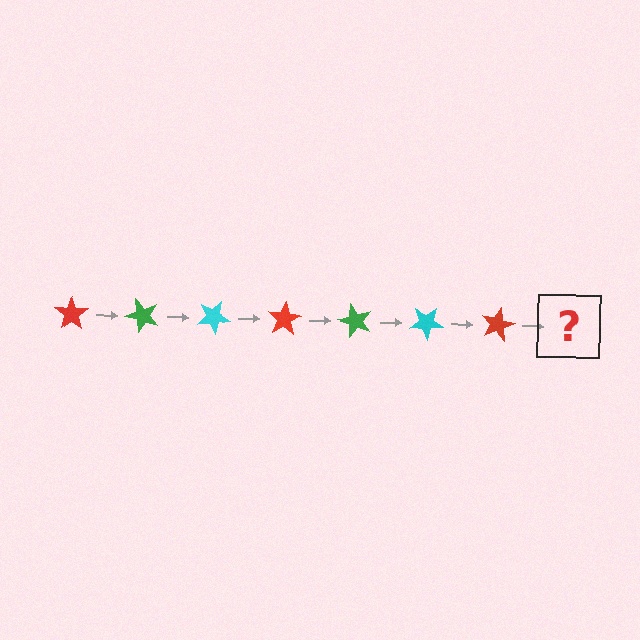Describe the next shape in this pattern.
It should be a green star, rotated 350 degrees from the start.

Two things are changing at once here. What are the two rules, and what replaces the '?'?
The two rules are that it rotates 50 degrees each step and the color cycles through red, green, and cyan. The '?' should be a green star, rotated 350 degrees from the start.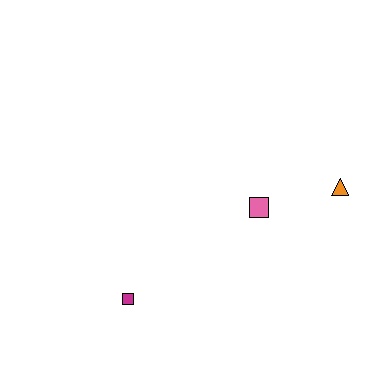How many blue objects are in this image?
There are no blue objects.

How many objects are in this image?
There are 3 objects.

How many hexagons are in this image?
There are no hexagons.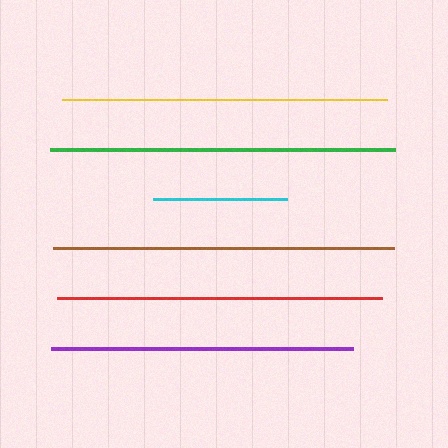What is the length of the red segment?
The red segment is approximately 326 pixels long.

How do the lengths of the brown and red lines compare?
The brown and red lines are approximately the same length.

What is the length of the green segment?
The green segment is approximately 346 pixels long.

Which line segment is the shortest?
The cyan line is the shortest at approximately 134 pixels.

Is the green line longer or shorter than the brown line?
The green line is longer than the brown line.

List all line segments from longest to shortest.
From longest to shortest: green, brown, red, yellow, purple, cyan.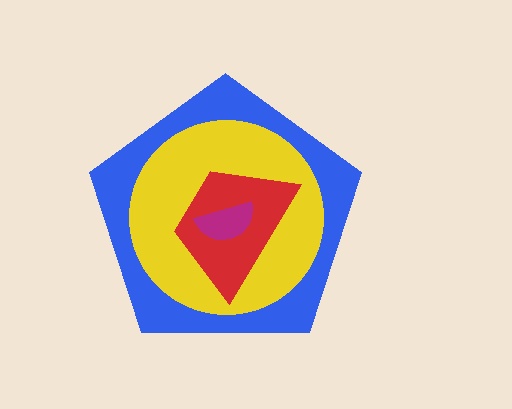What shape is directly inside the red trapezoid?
The magenta semicircle.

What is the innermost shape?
The magenta semicircle.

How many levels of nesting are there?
4.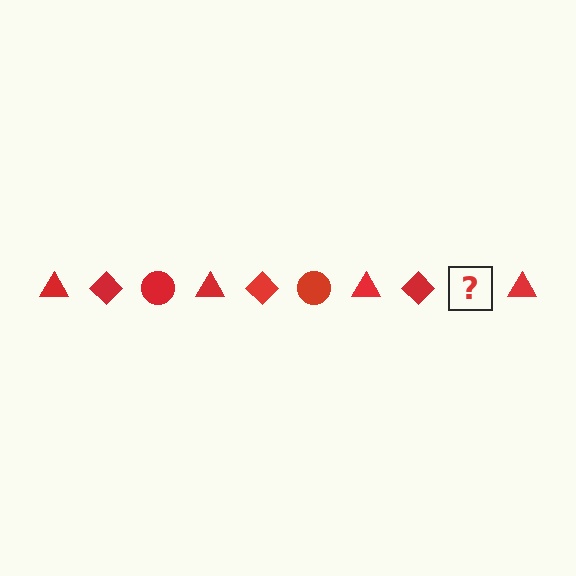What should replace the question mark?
The question mark should be replaced with a red circle.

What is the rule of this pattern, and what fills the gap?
The rule is that the pattern cycles through triangle, diamond, circle shapes in red. The gap should be filled with a red circle.